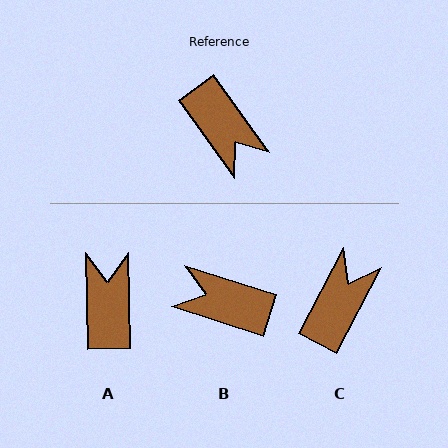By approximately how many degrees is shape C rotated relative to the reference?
Approximately 116 degrees counter-clockwise.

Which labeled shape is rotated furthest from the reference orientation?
A, about 145 degrees away.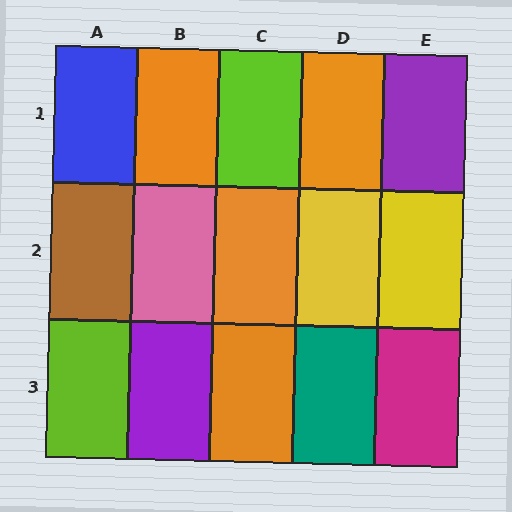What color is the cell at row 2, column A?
Brown.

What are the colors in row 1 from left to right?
Blue, orange, lime, orange, purple.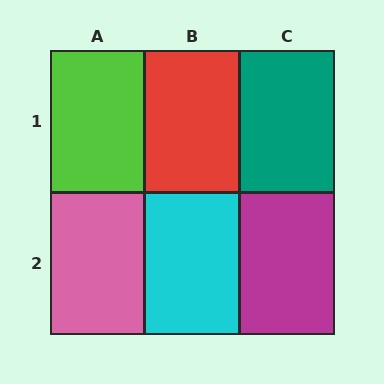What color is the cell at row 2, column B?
Cyan.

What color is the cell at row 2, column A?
Pink.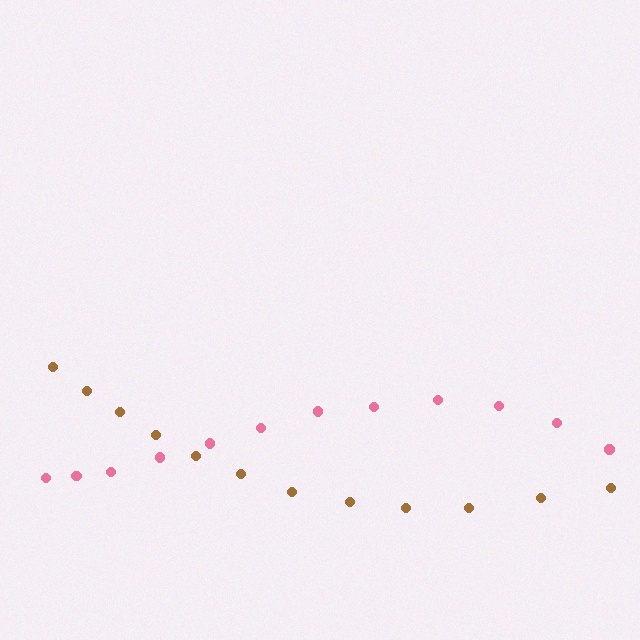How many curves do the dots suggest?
There are 2 distinct paths.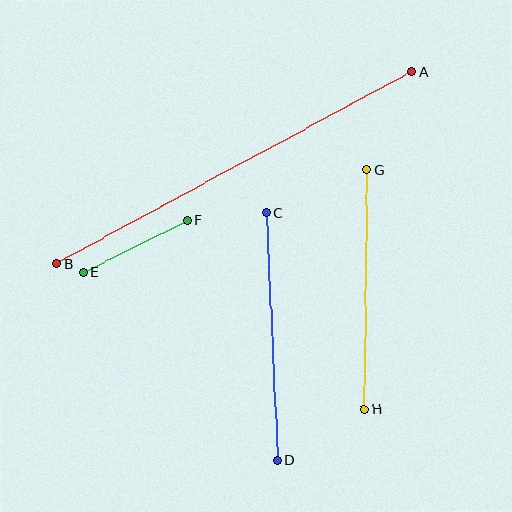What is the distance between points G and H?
The distance is approximately 239 pixels.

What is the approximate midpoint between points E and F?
The midpoint is at approximately (135, 246) pixels.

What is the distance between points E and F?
The distance is approximately 116 pixels.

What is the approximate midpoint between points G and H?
The midpoint is at approximately (366, 289) pixels.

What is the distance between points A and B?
The distance is approximately 404 pixels.